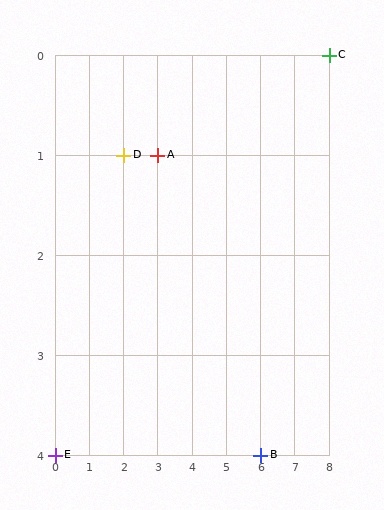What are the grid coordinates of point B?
Point B is at grid coordinates (6, 4).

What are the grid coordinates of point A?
Point A is at grid coordinates (3, 1).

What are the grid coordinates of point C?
Point C is at grid coordinates (8, 0).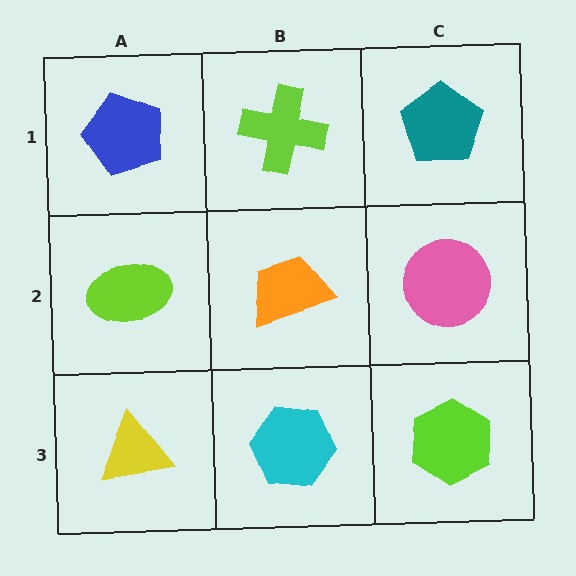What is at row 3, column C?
A lime hexagon.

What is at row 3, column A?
A yellow triangle.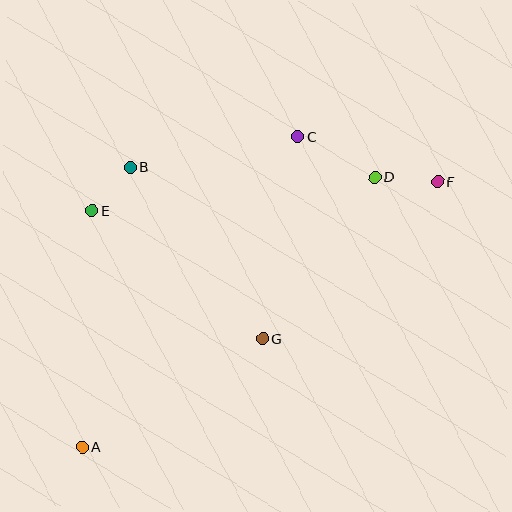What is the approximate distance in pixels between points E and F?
The distance between E and F is approximately 347 pixels.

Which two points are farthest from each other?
Points A and F are farthest from each other.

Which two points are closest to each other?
Points B and E are closest to each other.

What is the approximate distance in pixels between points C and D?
The distance between C and D is approximately 87 pixels.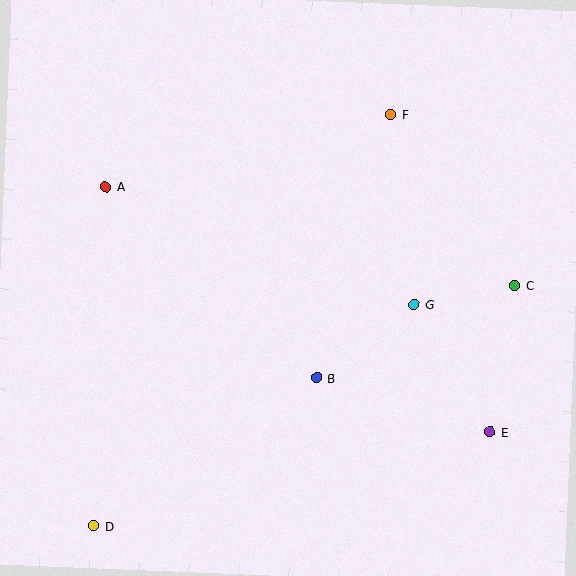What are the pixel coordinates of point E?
Point E is at (490, 432).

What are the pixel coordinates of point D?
Point D is at (94, 526).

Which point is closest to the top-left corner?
Point A is closest to the top-left corner.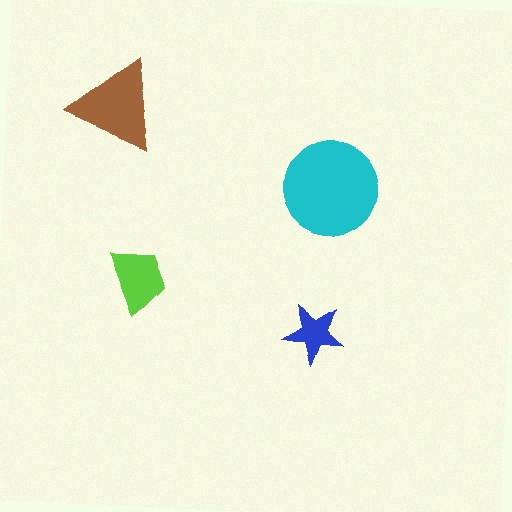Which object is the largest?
The cyan circle.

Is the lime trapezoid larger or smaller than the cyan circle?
Smaller.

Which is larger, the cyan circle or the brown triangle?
The cyan circle.